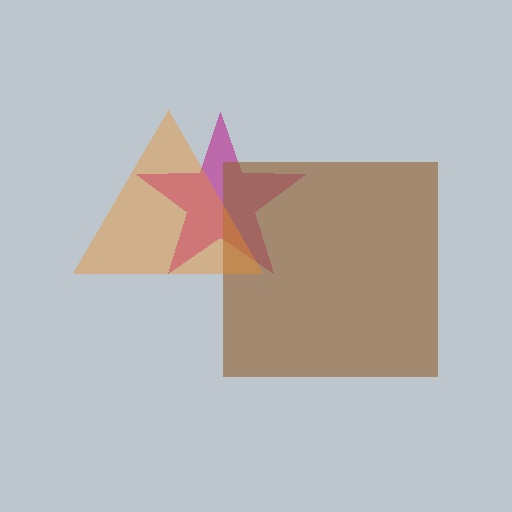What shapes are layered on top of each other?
The layered shapes are: a magenta star, a brown square, an orange triangle.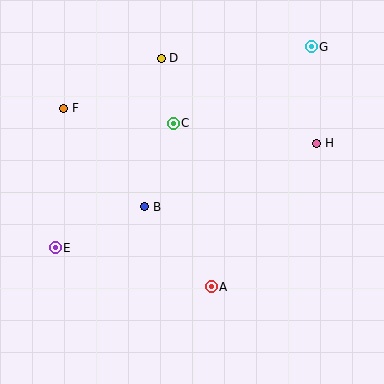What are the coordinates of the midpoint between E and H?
The midpoint between E and H is at (186, 195).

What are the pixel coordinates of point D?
Point D is at (161, 58).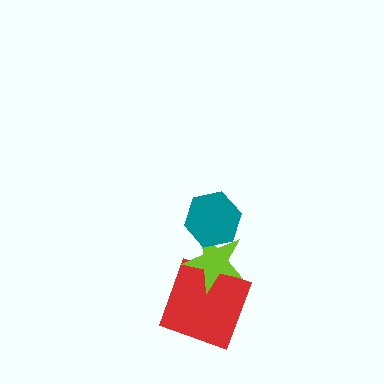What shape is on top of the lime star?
The teal hexagon is on top of the lime star.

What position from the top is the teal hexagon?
The teal hexagon is 1st from the top.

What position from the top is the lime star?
The lime star is 2nd from the top.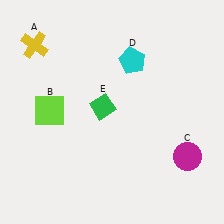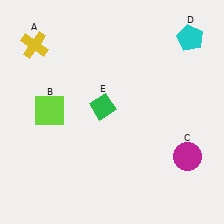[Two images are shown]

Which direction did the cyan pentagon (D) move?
The cyan pentagon (D) moved right.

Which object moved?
The cyan pentagon (D) moved right.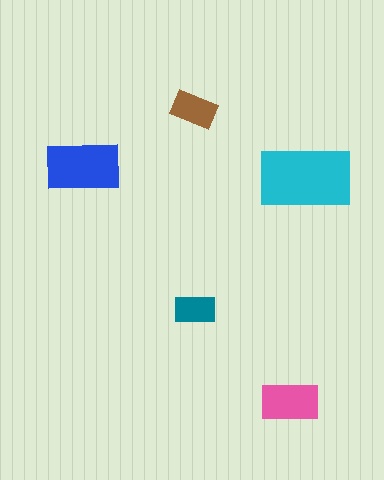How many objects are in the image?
There are 5 objects in the image.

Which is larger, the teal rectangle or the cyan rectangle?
The cyan one.